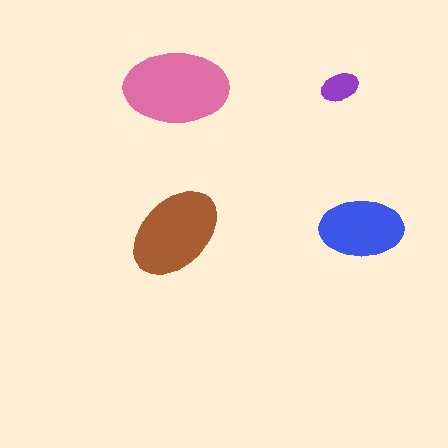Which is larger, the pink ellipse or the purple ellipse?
The pink one.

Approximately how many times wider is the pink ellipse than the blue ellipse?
About 1.5 times wider.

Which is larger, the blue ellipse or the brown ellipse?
The brown one.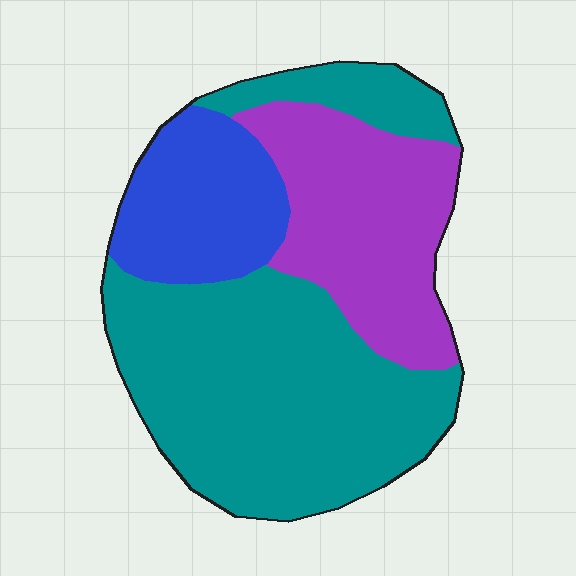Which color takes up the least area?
Blue, at roughly 20%.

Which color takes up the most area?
Teal, at roughly 55%.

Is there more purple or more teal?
Teal.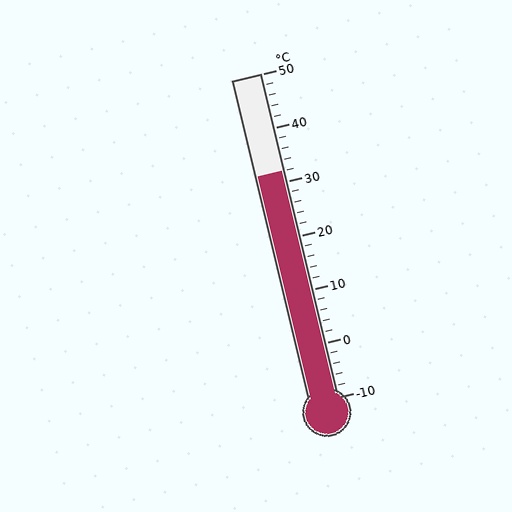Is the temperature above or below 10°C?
The temperature is above 10°C.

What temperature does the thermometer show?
The thermometer shows approximately 32°C.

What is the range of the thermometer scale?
The thermometer scale ranges from -10°C to 50°C.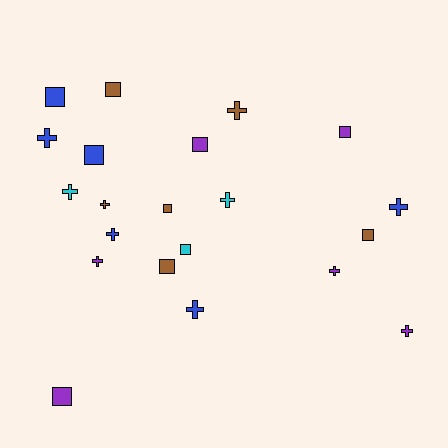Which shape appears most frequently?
Cross, with 11 objects.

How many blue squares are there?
There are 2 blue squares.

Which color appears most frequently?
Blue, with 6 objects.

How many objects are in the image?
There are 21 objects.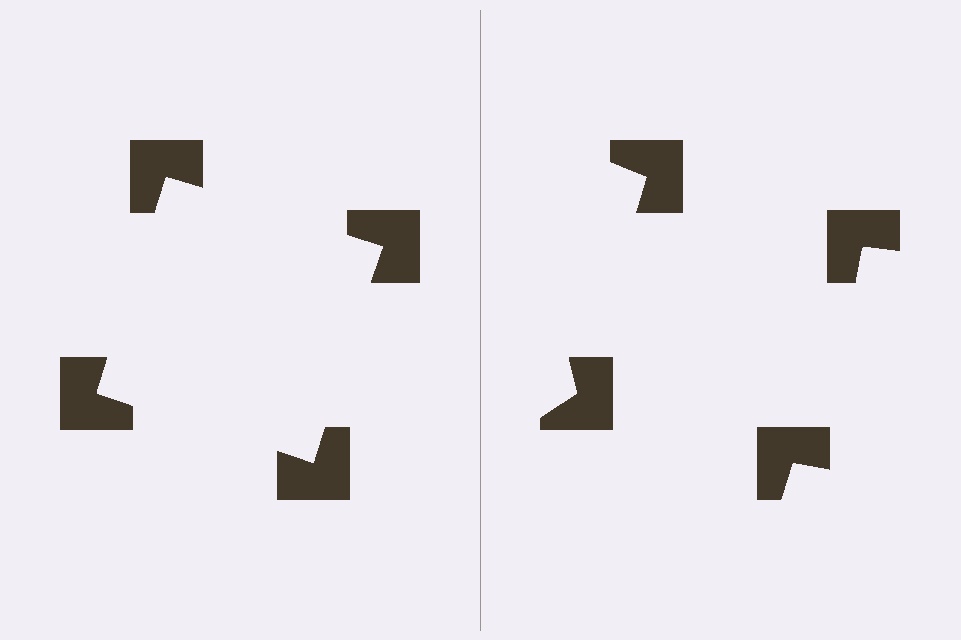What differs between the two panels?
The notched squares are positioned identically on both sides; only the wedge orientations differ. On the left they align to a square; on the right they are misaligned.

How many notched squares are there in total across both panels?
8 — 4 on each side.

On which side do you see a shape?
An illusory square appears on the left side. On the right side the wedge cuts are rotated, so no coherent shape forms.